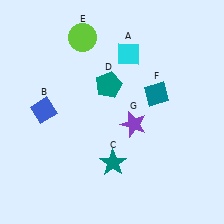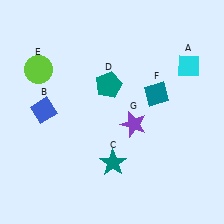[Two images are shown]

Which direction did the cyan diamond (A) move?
The cyan diamond (A) moved right.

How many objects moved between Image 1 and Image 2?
2 objects moved between the two images.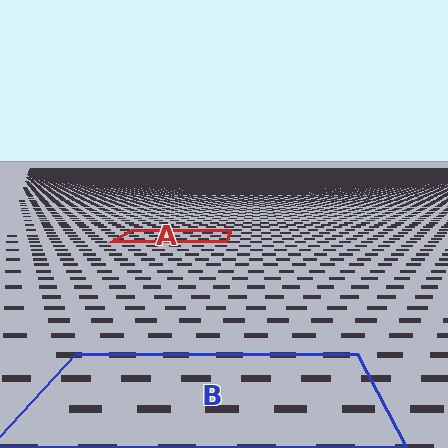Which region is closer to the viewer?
Region B is closer. The texture elements there are larger and more spread out.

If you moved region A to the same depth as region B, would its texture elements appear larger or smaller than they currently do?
They would appear larger. At a closer depth, the same texture elements are projected at a bigger on-screen size.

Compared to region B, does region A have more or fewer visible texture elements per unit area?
Region A has more texture elements per unit area — they are packed more densely because it is farther away.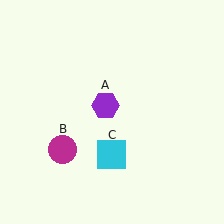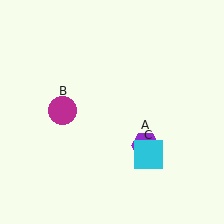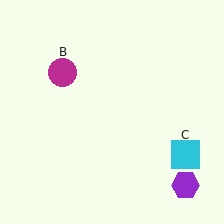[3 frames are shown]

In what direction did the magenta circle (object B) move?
The magenta circle (object B) moved up.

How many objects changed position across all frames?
3 objects changed position: purple hexagon (object A), magenta circle (object B), cyan square (object C).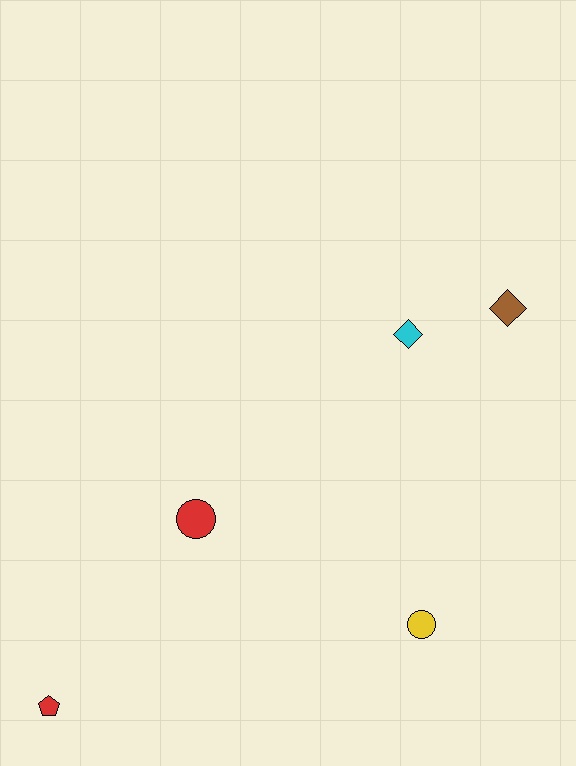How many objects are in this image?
There are 5 objects.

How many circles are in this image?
There are 2 circles.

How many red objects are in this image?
There are 2 red objects.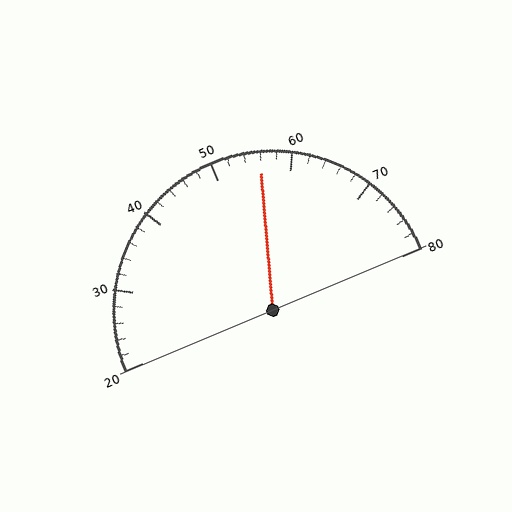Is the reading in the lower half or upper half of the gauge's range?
The reading is in the upper half of the range (20 to 80).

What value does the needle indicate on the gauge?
The needle indicates approximately 56.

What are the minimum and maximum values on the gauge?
The gauge ranges from 20 to 80.